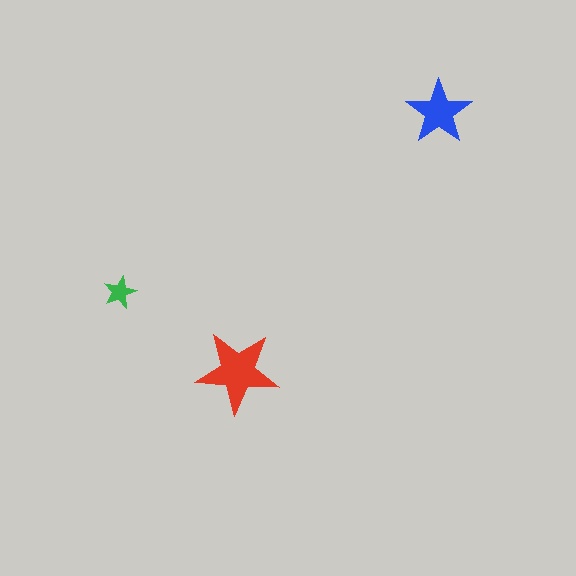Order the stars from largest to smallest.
the red one, the blue one, the green one.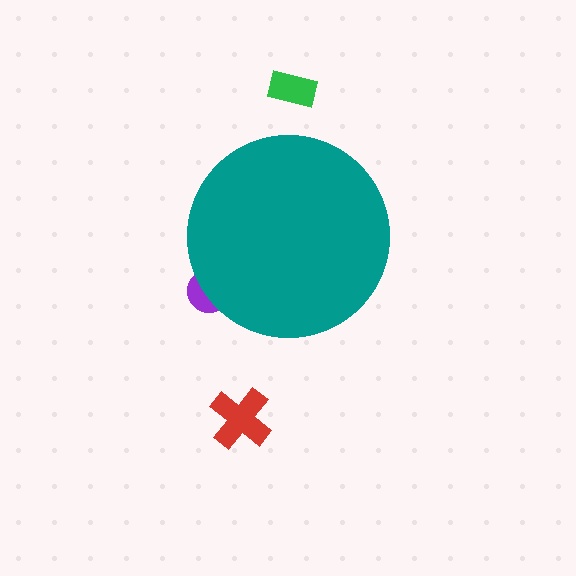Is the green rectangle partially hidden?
No, the green rectangle is fully visible.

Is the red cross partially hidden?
No, the red cross is fully visible.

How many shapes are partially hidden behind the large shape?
1 shape is partially hidden.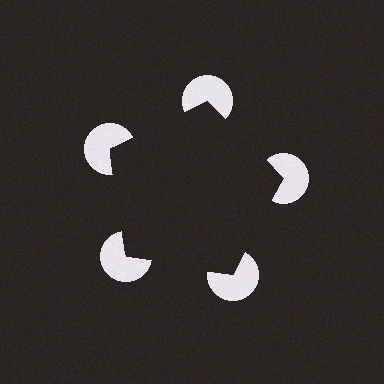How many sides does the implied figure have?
5 sides.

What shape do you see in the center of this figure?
An illusory pentagon — its edges are inferred from the aligned wedge cuts in the pac-man discs, not physically drawn.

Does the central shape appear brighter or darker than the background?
It typically appears slightly darker than the background, even though no actual brightness change is drawn.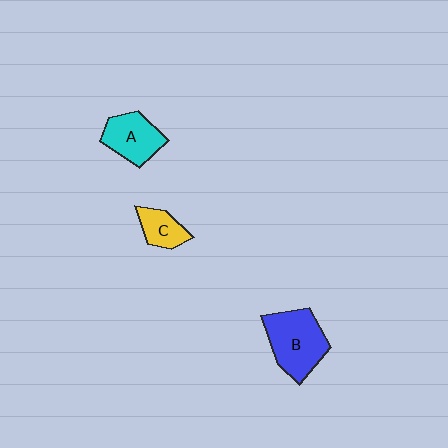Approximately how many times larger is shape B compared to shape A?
Approximately 1.4 times.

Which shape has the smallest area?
Shape C (yellow).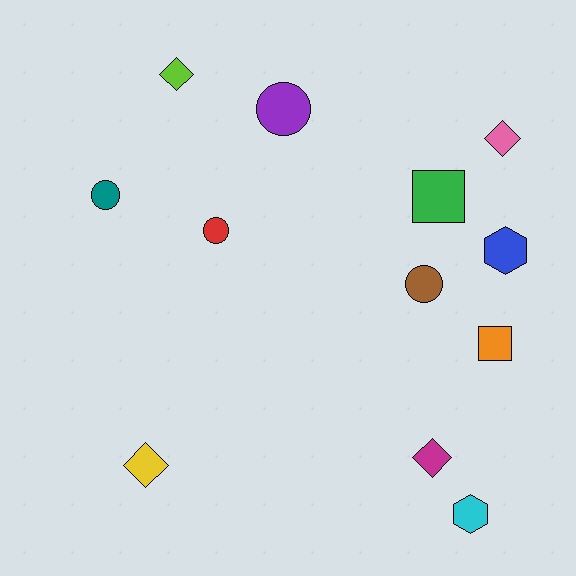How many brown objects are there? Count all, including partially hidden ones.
There is 1 brown object.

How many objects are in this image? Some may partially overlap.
There are 12 objects.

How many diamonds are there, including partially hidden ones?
There are 4 diamonds.